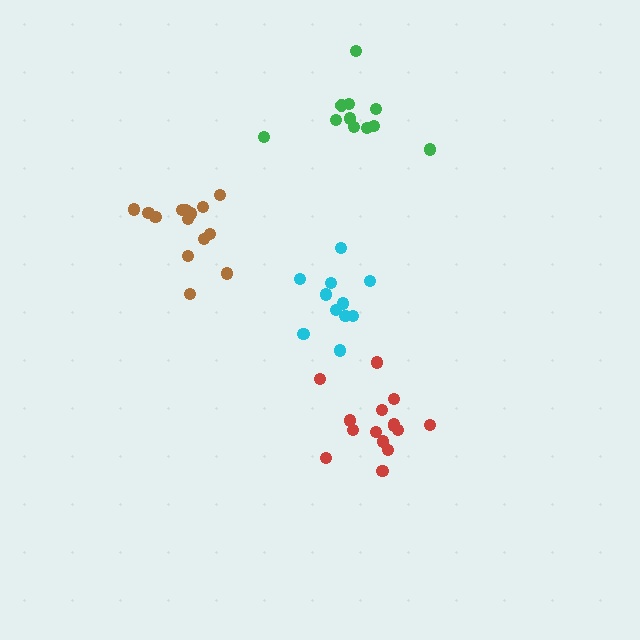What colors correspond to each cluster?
The clusters are colored: red, green, cyan, brown.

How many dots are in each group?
Group 1: 15 dots, Group 2: 11 dots, Group 3: 11 dots, Group 4: 14 dots (51 total).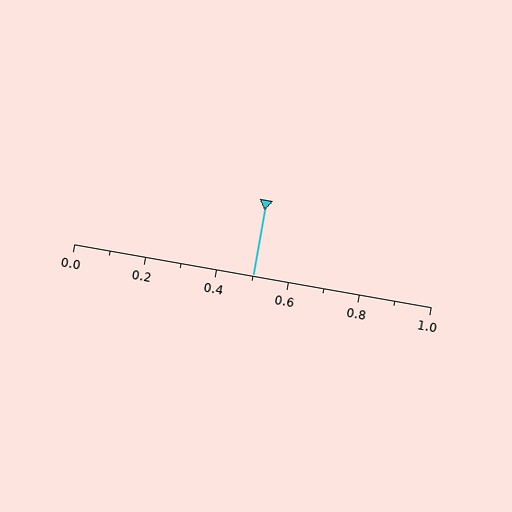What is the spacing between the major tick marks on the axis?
The major ticks are spaced 0.2 apart.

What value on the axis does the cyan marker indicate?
The marker indicates approximately 0.5.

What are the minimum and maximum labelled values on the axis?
The axis runs from 0.0 to 1.0.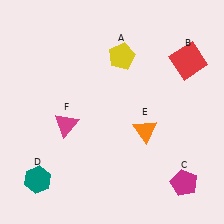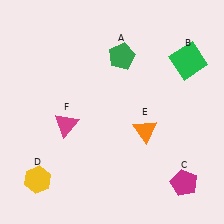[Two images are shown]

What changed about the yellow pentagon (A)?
In Image 1, A is yellow. In Image 2, it changed to green.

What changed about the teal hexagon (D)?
In Image 1, D is teal. In Image 2, it changed to yellow.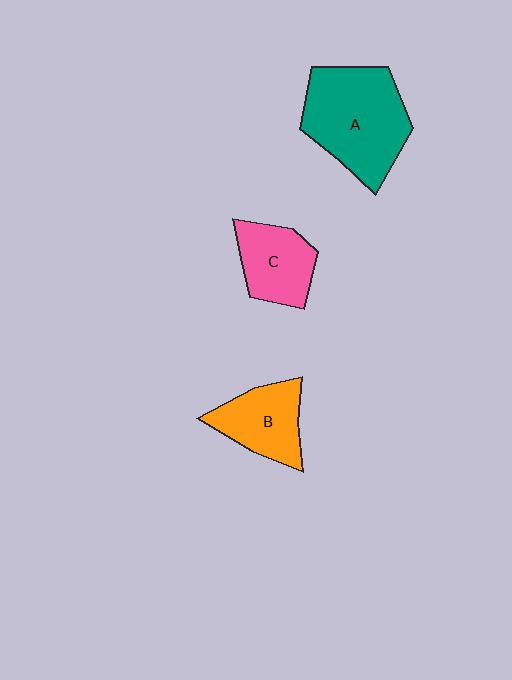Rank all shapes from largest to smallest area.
From largest to smallest: A (teal), B (orange), C (pink).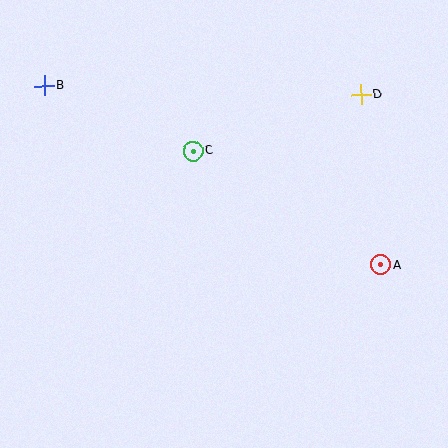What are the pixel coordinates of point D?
Point D is at (361, 95).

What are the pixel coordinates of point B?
Point B is at (44, 86).